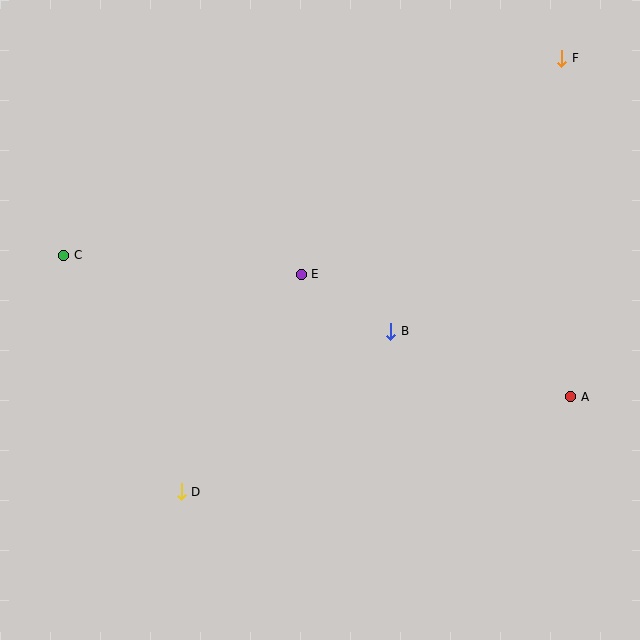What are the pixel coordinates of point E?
Point E is at (301, 274).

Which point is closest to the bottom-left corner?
Point D is closest to the bottom-left corner.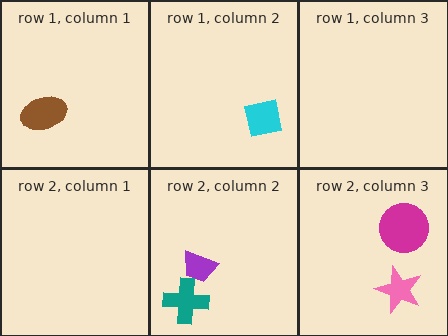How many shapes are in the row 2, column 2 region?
2.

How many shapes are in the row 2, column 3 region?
2.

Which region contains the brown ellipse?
The row 1, column 1 region.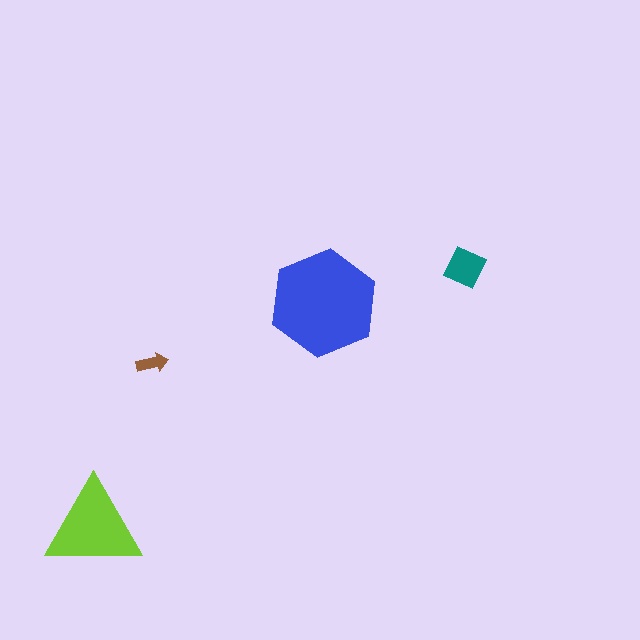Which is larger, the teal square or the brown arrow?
The teal square.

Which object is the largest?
The blue hexagon.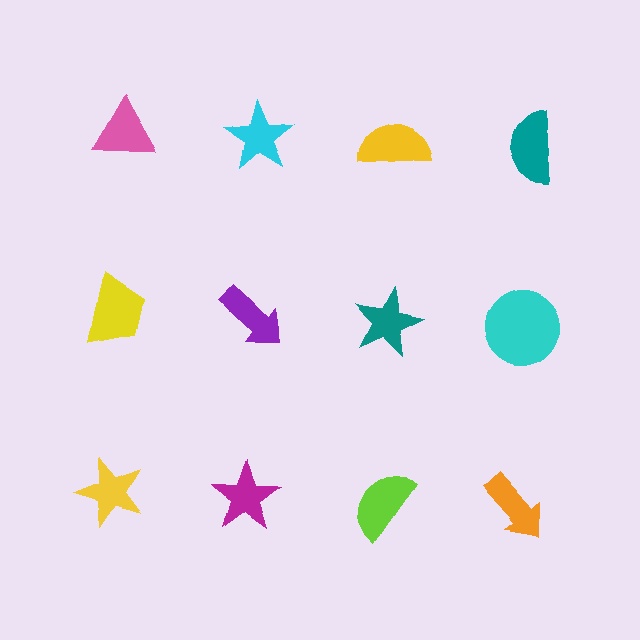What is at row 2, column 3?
A teal star.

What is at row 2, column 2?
A purple arrow.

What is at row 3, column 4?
An orange arrow.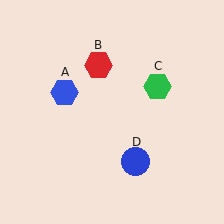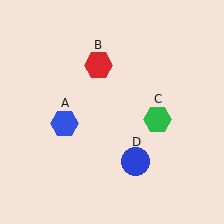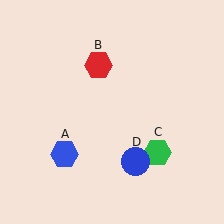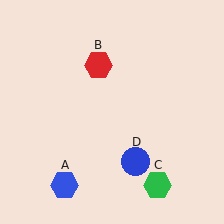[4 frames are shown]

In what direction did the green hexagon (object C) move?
The green hexagon (object C) moved down.